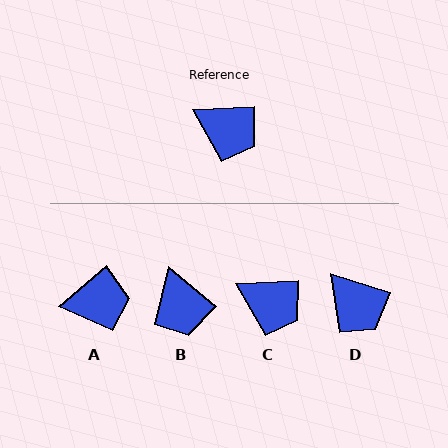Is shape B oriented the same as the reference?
No, it is off by about 43 degrees.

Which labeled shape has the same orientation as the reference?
C.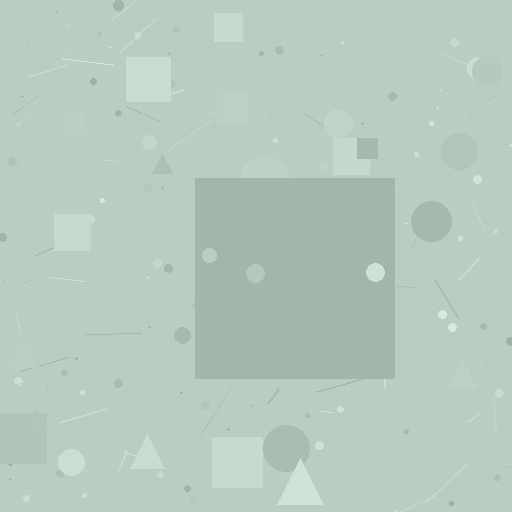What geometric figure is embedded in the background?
A square is embedded in the background.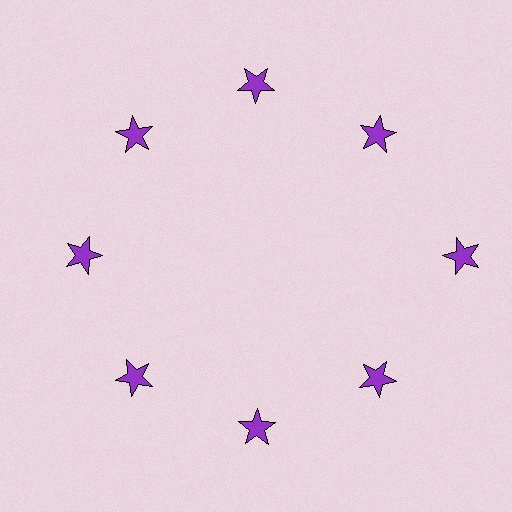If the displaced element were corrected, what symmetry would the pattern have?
It would have 8-fold rotational symmetry — the pattern would map onto itself every 45 degrees.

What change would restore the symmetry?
The symmetry would be restored by moving it inward, back onto the ring so that all 8 stars sit at equal angles and equal distance from the center.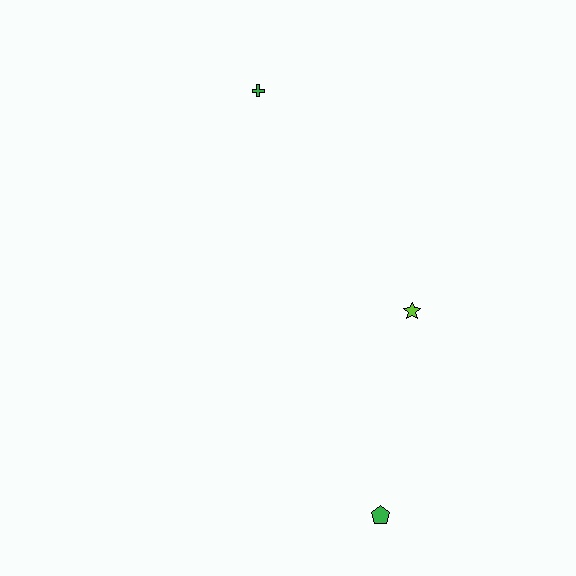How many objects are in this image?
There are 3 objects.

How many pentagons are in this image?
There is 1 pentagon.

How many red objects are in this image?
There are no red objects.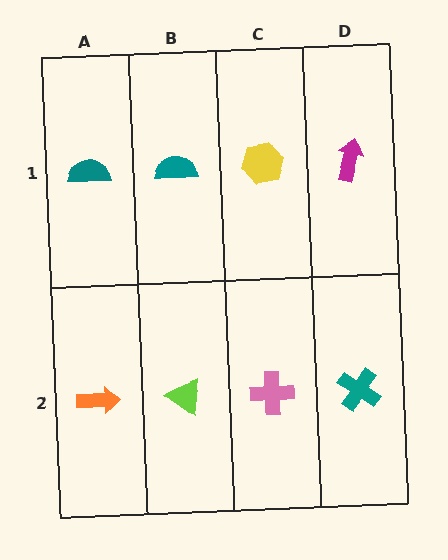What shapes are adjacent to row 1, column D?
A teal cross (row 2, column D), a yellow hexagon (row 1, column C).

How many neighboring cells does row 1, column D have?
2.